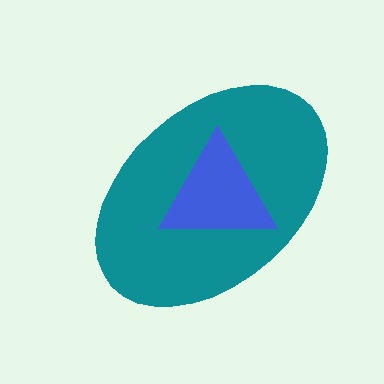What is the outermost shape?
The teal ellipse.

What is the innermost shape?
The blue triangle.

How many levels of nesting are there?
2.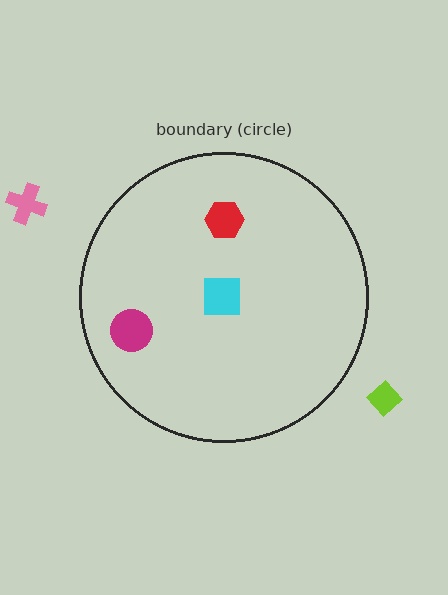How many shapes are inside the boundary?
3 inside, 2 outside.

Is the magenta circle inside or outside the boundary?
Inside.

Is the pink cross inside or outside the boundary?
Outside.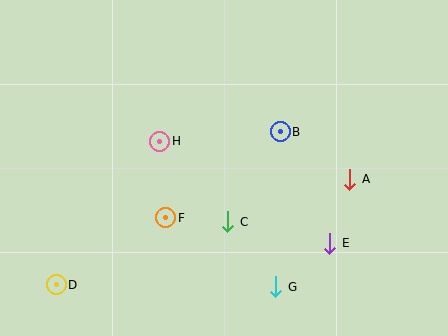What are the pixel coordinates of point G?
Point G is at (276, 287).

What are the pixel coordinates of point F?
Point F is at (166, 218).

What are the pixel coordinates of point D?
Point D is at (56, 285).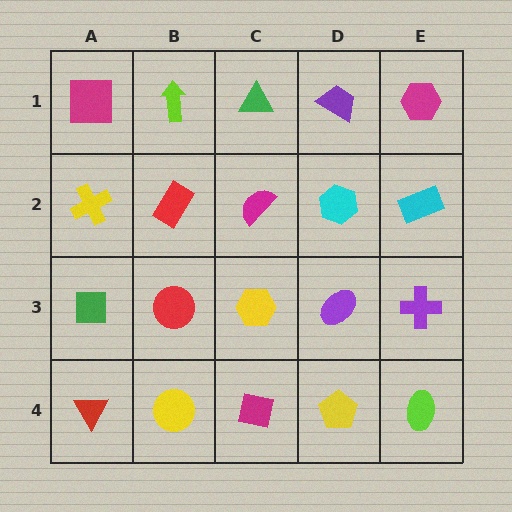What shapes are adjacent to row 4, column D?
A purple ellipse (row 3, column D), a magenta square (row 4, column C), a lime ellipse (row 4, column E).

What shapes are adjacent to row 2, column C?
A green triangle (row 1, column C), a yellow hexagon (row 3, column C), a red rectangle (row 2, column B), a cyan hexagon (row 2, column D).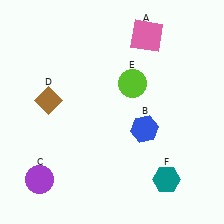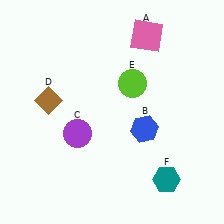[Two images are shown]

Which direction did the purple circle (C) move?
The purple circle (C) moved up.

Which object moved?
The purple circle (C) moved up.